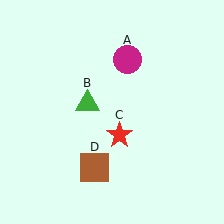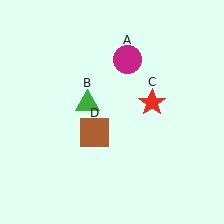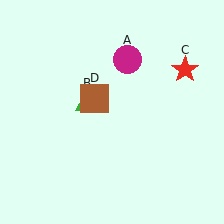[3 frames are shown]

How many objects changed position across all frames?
2 objects changed position: red star (object C), brown square (object D).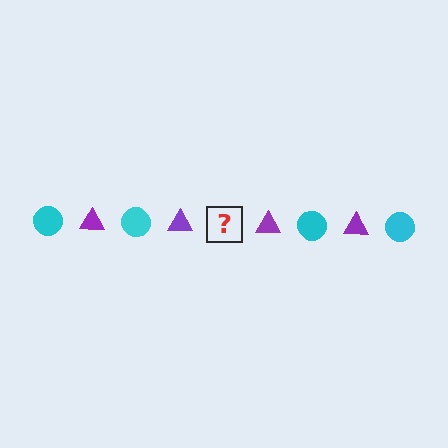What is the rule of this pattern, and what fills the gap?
The rule is that the pattern alternates between cyan circle and purple triangle. The gap should be filled with a cyan circle.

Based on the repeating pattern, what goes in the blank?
The blank should be a cyan circle.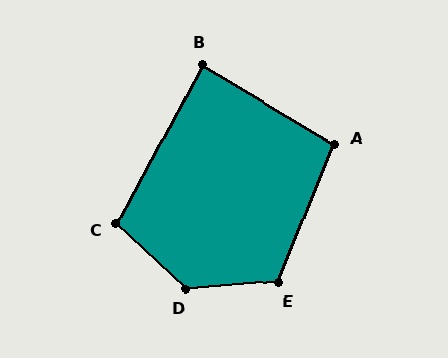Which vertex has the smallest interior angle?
B, at approximately 87 degrees.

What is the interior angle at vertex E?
Approximately 117 degrees (obtuse).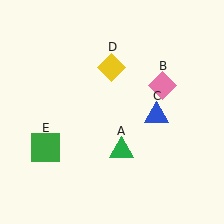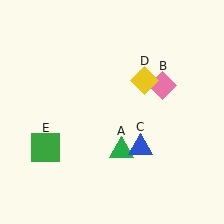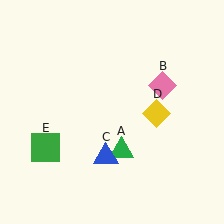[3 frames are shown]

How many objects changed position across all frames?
2 objects changed position: blue triangle (object C), yellow diamond (object D).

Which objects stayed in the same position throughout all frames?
Green triangle (object A) and pink diamond (object B) and green square (object E) remained stationary.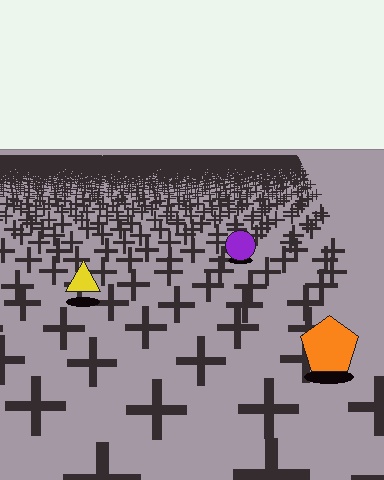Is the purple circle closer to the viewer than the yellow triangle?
No. The yellow triangle is closer — you can tell from the texture gradient: the ground texture is coarser near it.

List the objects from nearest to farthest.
From nearest to farthest: the orange pentagon, the yellow triangle, the purple circle.